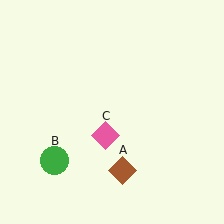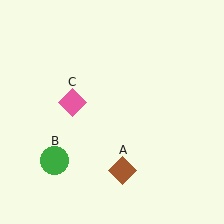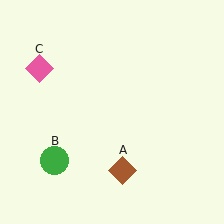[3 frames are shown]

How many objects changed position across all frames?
1 object changed position: pink diamond (object C).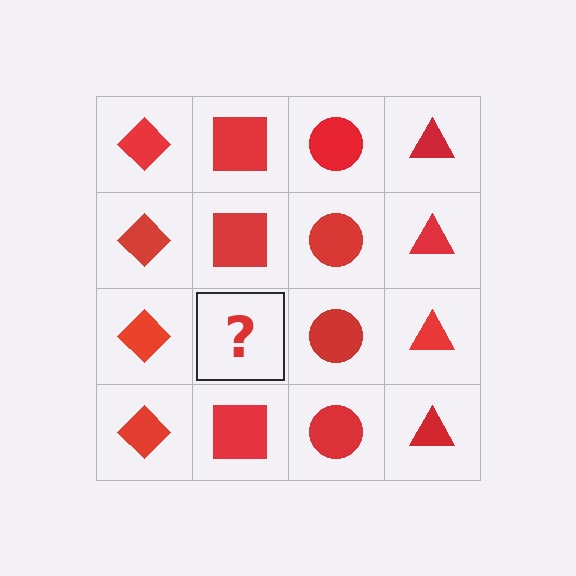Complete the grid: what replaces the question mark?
The question mark should be replaced with a red square.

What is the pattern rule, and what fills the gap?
The rule is that each column has a consistent shape. The gap should be filled with a red square.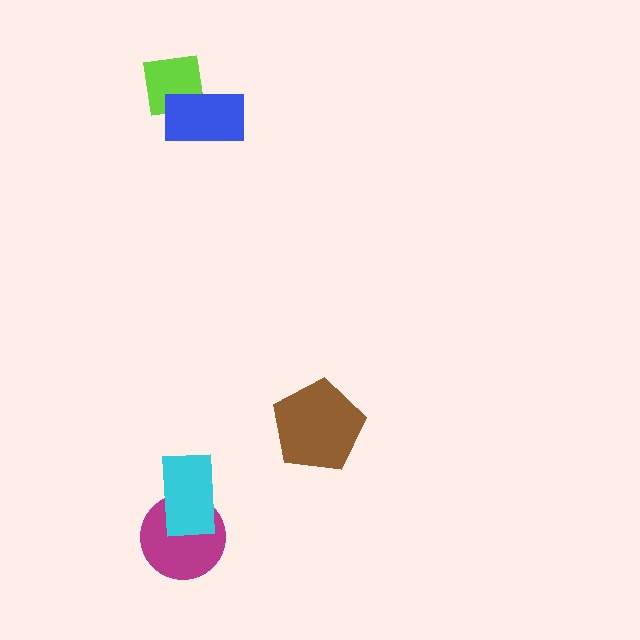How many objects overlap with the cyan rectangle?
1 object overlaps with the cyan rectangle.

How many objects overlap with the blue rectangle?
1 object overlaps with the blue rectangle.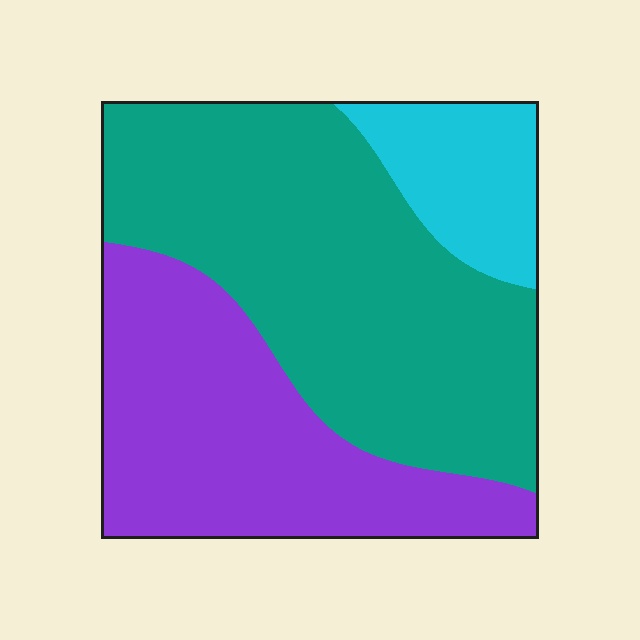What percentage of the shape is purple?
Purple covers roughly 35% of the shape.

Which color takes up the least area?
Cyan, at roughly 15%.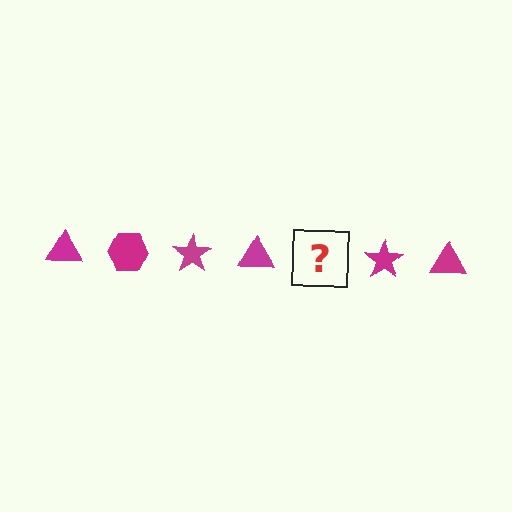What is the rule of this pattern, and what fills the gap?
The rule is that the pattern cycles through triangle, hexagon, star shapes in magenta. The gap should be filled with a magenta hexagon.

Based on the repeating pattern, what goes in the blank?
The blank should be a magenta hexagon.